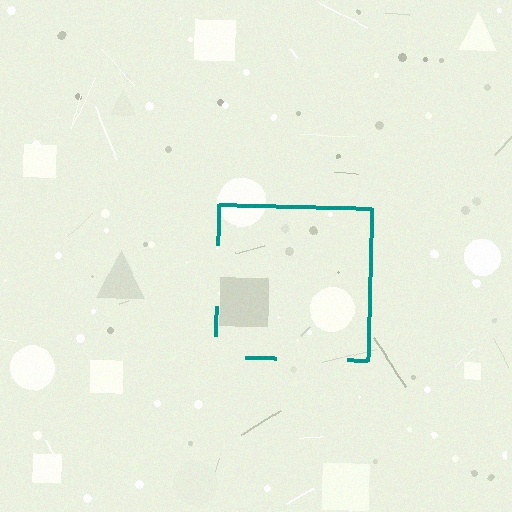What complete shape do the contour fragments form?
The contour fragments form a square.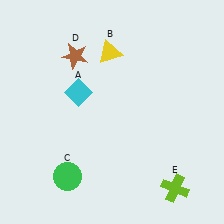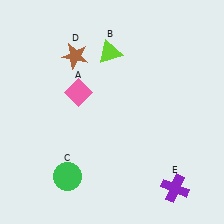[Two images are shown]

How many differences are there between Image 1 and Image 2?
There are 3 differences between the two images.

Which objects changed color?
A changed from cyan to pink. B changed from yellow to lime. E changed from lime to purple.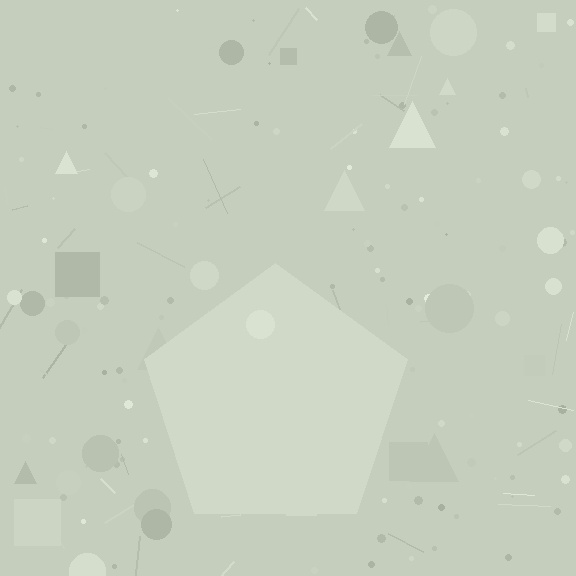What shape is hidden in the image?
A pentagon is hidden in the image.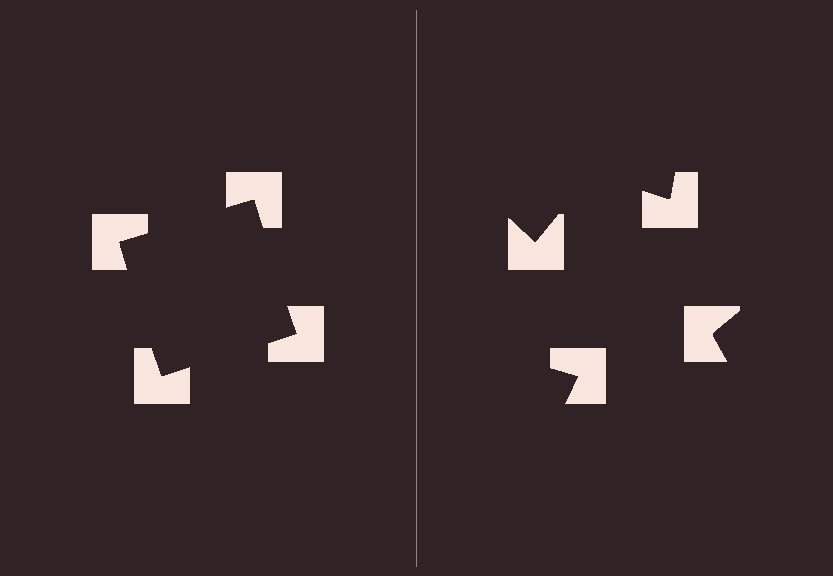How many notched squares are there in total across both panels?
8 — 4 on each side.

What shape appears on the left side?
An illusory square.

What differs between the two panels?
The notched squares are positioned identically on both sides; only the wedge orientations differ. On the left they align to a square; on the right they are misaligned.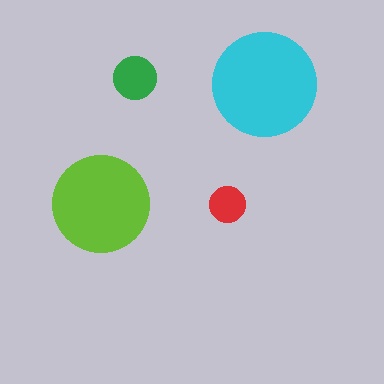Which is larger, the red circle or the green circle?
The green one.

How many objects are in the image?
There are 4 objects in the image.